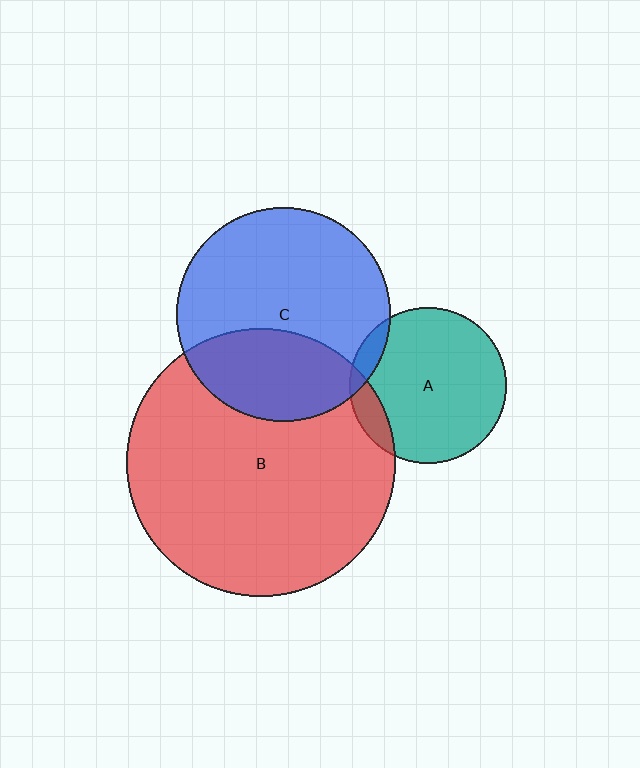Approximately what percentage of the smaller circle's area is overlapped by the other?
Approximately 10%.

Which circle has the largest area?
Circle B (red).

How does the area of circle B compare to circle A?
Approximately 2.9 times.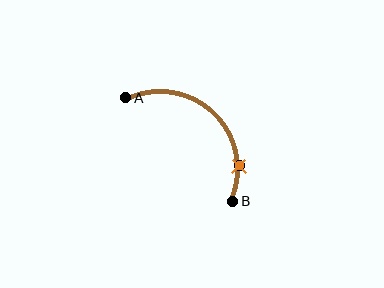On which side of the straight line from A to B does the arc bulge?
The arc bulges above and to the right of the straight line connecting A and B.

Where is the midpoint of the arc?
The arc midpoint is the point on the curve farthest from the straight line joining A and B. It sits above and to the right of that line.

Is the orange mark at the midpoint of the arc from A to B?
No. The orange mark lies on the arc but is closer to endpoint B. The arc midpoint would be at the point on the curve equidistant along the arc from both A and B.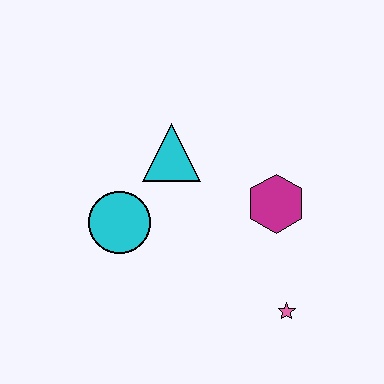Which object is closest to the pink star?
The magenta hexagon is closest to the pink star.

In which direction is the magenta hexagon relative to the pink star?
The magenta hexagon is above the pink star.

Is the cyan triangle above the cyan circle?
Yes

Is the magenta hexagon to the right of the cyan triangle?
Yes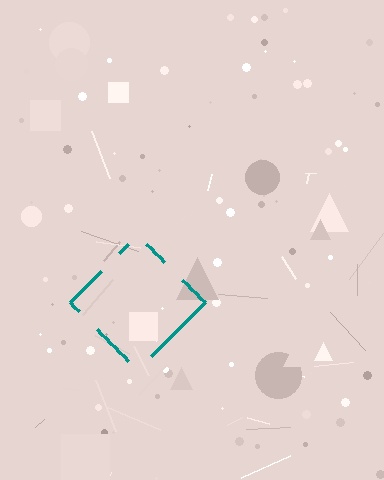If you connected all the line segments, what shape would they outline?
They would outline a diamond.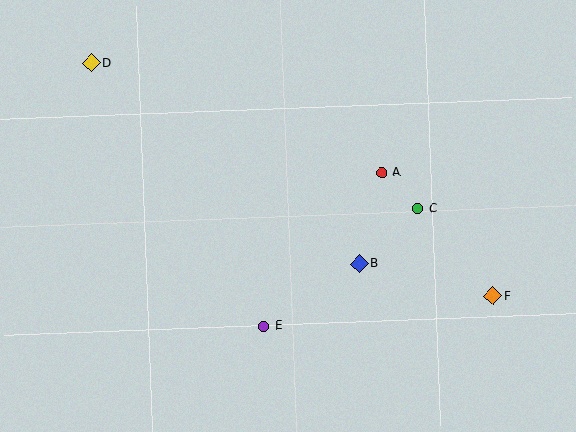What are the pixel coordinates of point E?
Point E is at (264, 326).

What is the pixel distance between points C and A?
The distance between C and A is 51 pixels.